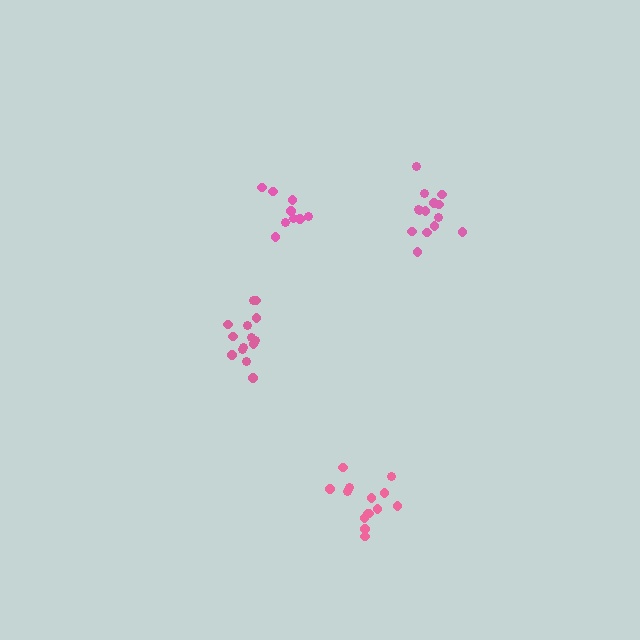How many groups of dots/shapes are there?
There are 4 groups.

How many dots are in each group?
Group 1: 14 dots, Group 2: 14 dots, Group 3: 14 dots, Group 4: 9 dots (51 total).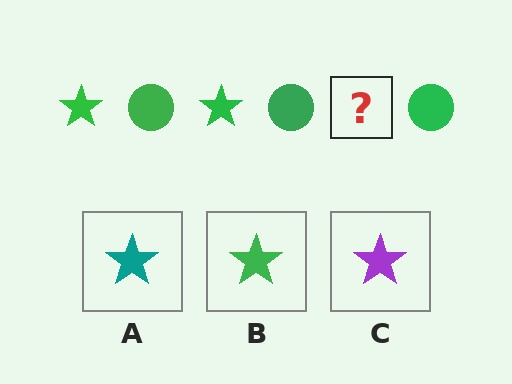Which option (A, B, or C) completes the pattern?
B.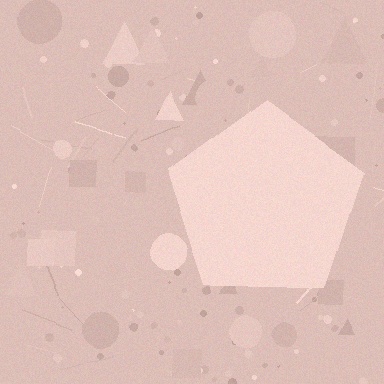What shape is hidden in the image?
A pentagon is hidden in the image.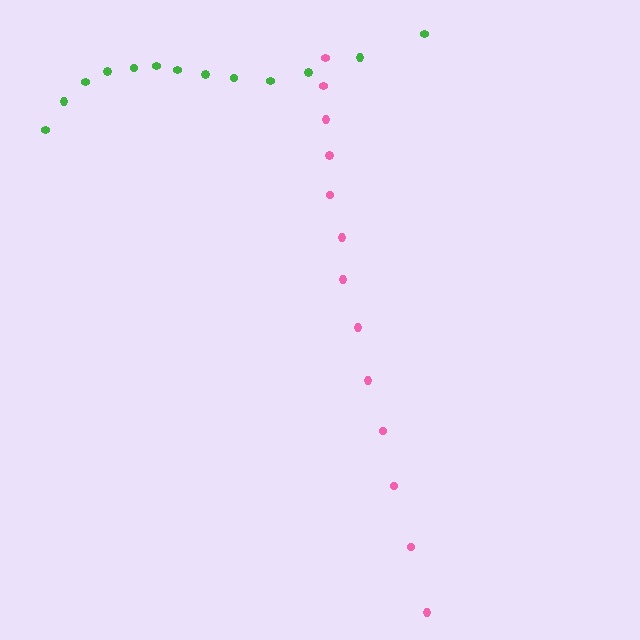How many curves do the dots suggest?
There are 2 distinct paths.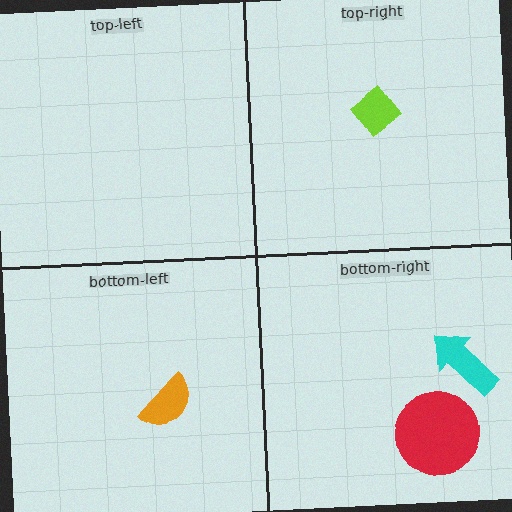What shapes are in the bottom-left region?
The orange semicircle.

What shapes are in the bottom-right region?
The red circle, the cyan arrow.